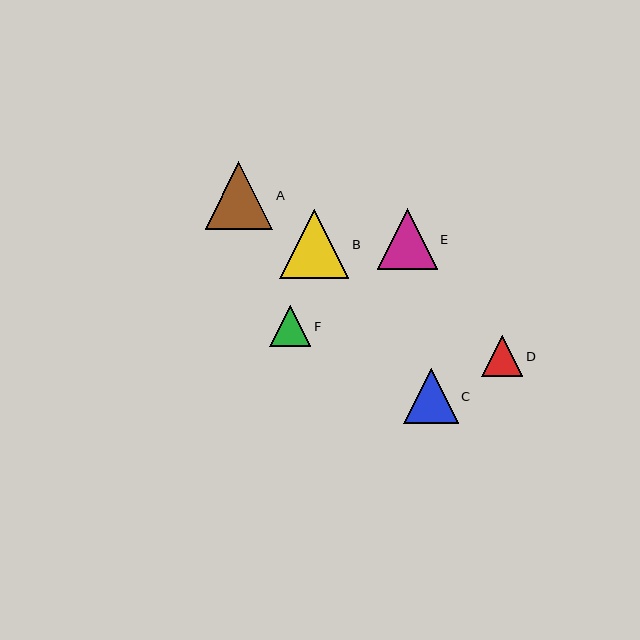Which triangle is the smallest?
Triangle D is the smallest with a size of approximately 41 pixels.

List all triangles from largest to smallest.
From largest to smallest: B, A, E, C, F, D.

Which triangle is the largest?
Triangle B is the largest with a size of approximately 69 pixels.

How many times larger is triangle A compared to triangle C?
Triangle A is approximately 1.2 times the size of triangle C.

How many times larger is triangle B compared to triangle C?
Triangle B is approximately 1.3 times the size of triangle C.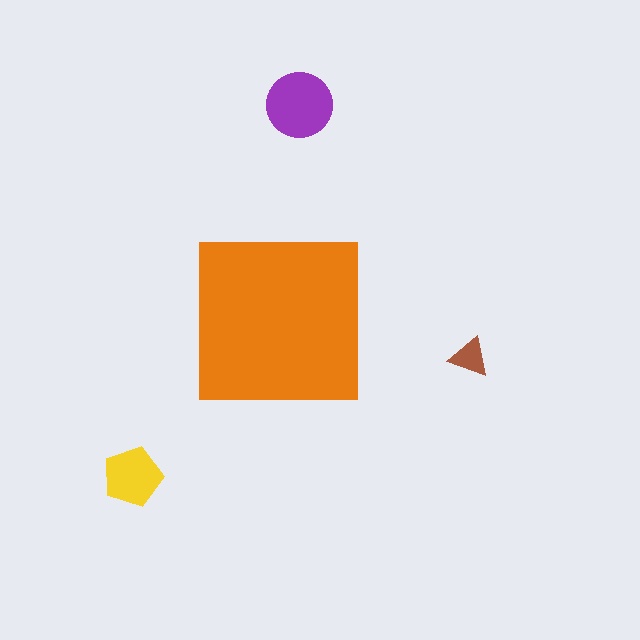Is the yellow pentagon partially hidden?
No, the yellow pentagon is fully visible.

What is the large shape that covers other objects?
An orange square.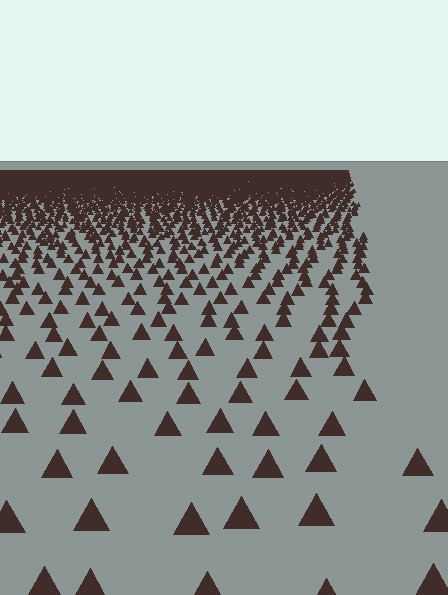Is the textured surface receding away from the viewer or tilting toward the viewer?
The surface is receding away from the viewer. Texture elements get smaller and denser toward the top.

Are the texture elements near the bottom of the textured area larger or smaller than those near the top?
Larger. Near the bottom, elements are closer to the viewer and appear at a bigger on-screen size.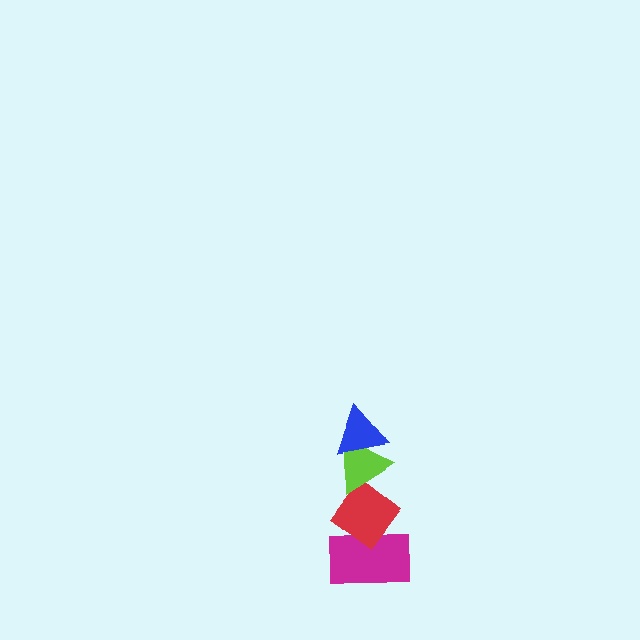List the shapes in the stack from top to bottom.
From top to bottom: the blue triangle, the lime triangle, the red diamond, the magenta rectangle.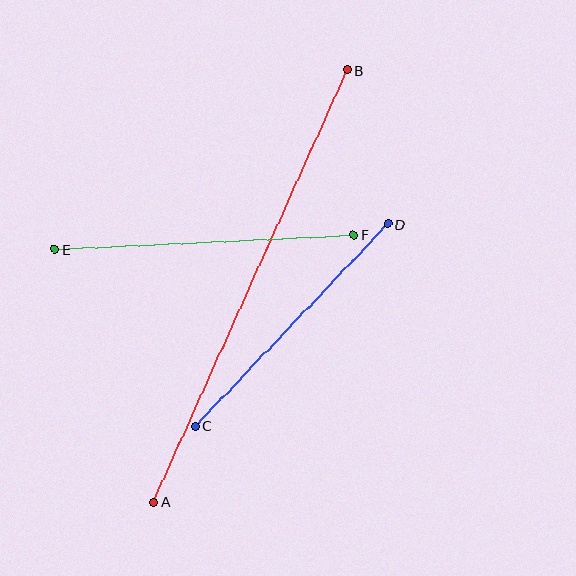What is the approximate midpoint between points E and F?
The midpoint is at approximately (204, 242) pixels.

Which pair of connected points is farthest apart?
Points A and B are farthest apart.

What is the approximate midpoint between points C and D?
The midpoint is at approximately (291, 325) pixels.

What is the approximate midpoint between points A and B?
The midpoint is at approximately (250, 286) pixels.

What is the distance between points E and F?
The distance is approximately 300 pixels.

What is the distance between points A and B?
The distance is approximately 474 pixels.